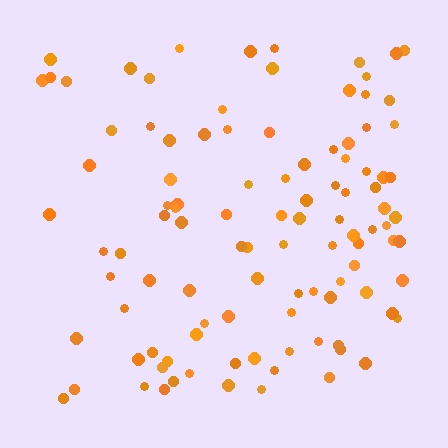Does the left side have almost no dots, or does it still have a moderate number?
Still a moderate number, just noticeably fewer than the right.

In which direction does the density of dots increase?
From left to right, with the right side densest.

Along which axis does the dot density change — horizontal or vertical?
Horizontal.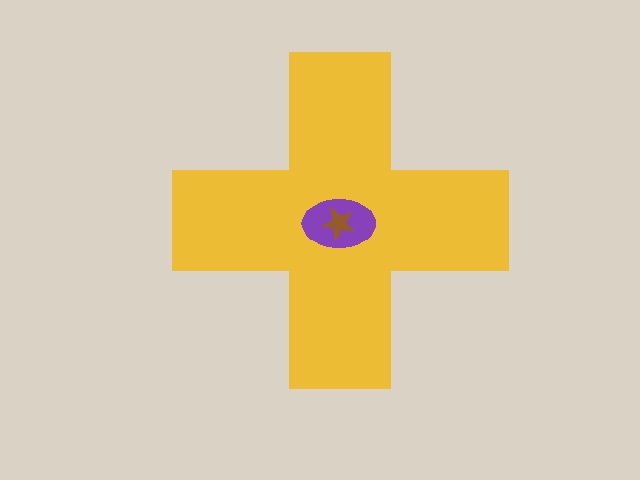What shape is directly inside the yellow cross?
The purple ellipse.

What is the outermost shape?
The yellow cross.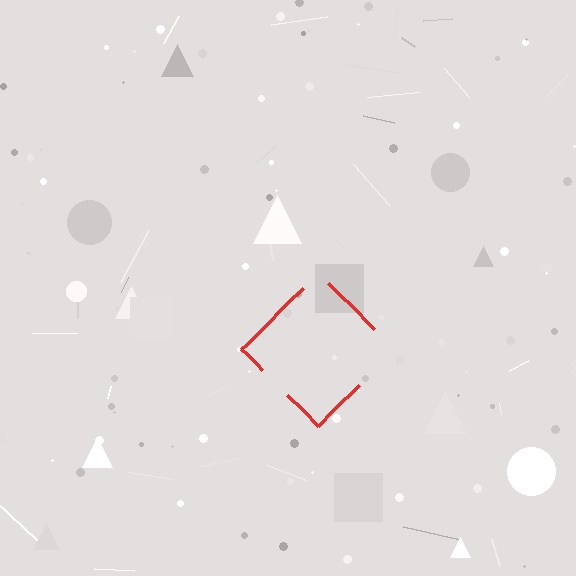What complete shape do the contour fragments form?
The contour fragments form a diamond.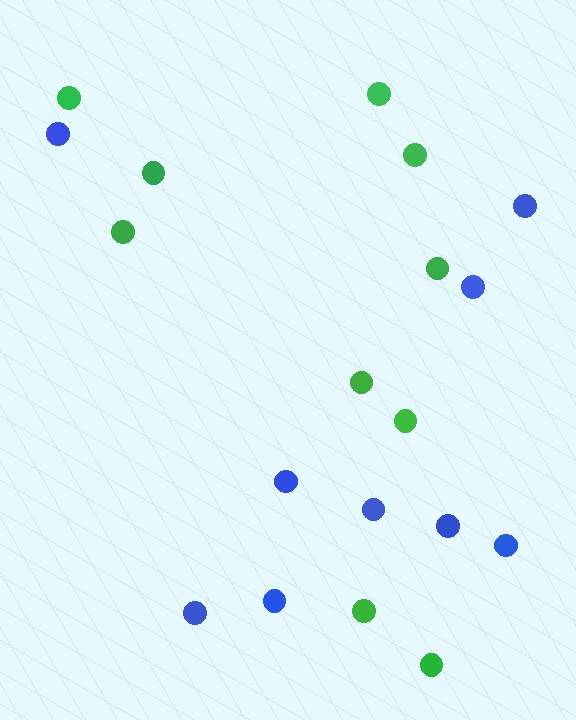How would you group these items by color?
There are 2 groups: one group of green circles (10) and one group of blue circles (9).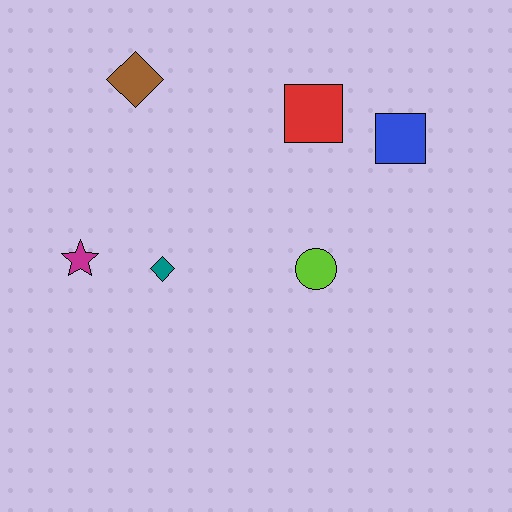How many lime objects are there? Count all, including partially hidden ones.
There is 1 lime object.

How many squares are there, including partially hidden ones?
There are 2 squares.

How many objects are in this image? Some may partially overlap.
There are 6 objects.